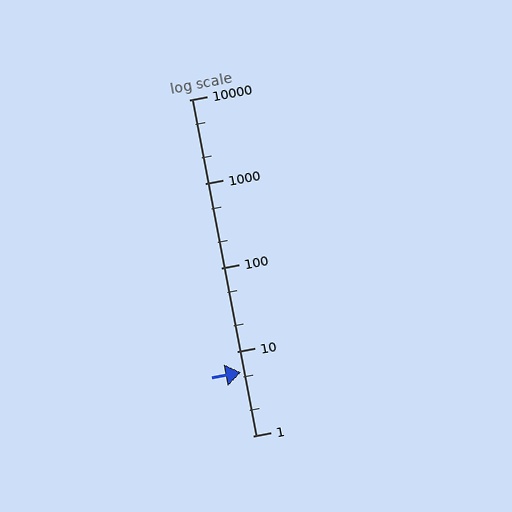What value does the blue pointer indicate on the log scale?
The pointer indicates approximately 5.7.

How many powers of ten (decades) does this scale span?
The scale spans 4 decades, from 1 to 10000.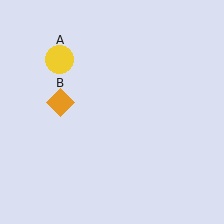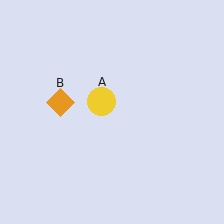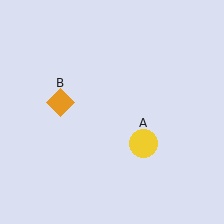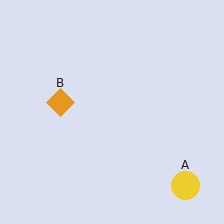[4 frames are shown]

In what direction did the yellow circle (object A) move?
The yellow circle (object A) moved down and to the right.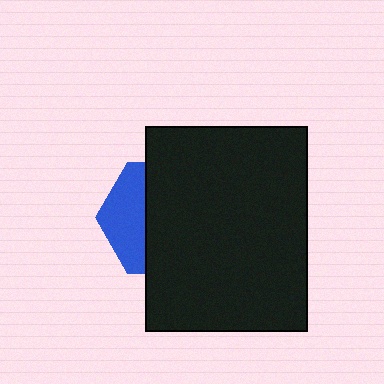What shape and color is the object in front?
The object in front is a black rectangle.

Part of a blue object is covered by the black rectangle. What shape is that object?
It is a hexagon.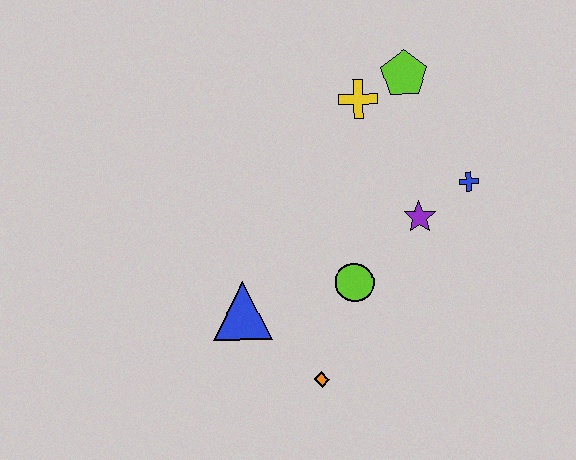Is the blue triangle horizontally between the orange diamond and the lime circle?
No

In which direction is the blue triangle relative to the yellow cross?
The blue triangle is below the yellow cross.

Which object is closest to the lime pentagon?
The yellow cross is closest to the lime pentagon.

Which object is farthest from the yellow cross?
The orange diamond is farthest from the yellow cross.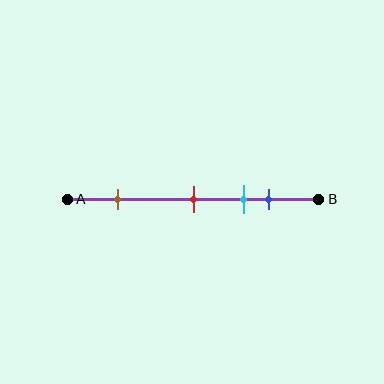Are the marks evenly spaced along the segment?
No, the marks are not evenly spaced.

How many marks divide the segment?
There are 4 marks dividing the segment.